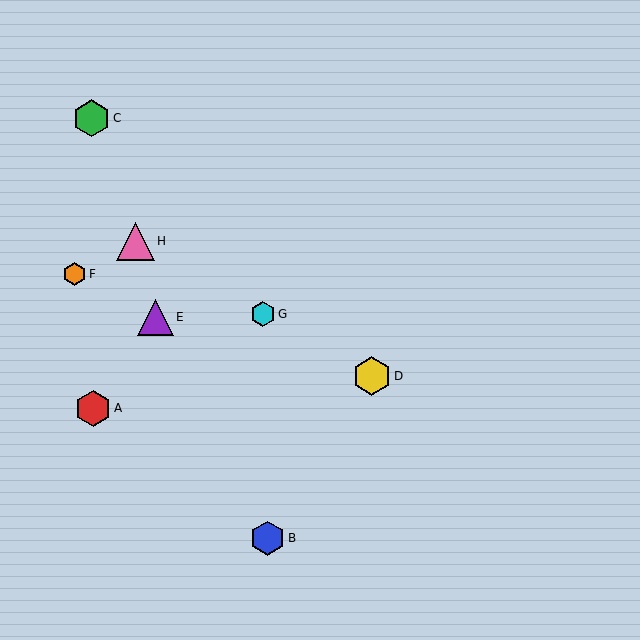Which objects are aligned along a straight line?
Objects D, G, H are aligned along a straight line.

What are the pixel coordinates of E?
Object E is at (155, 317).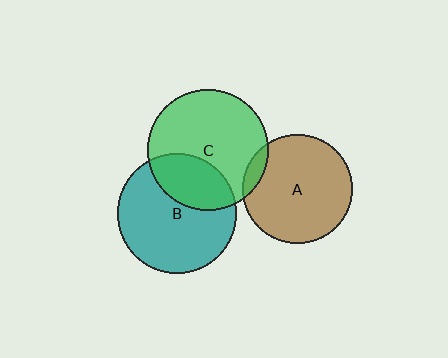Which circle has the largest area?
Circle C (green).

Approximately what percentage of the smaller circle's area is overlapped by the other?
Approximately 10%.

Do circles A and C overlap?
Yes.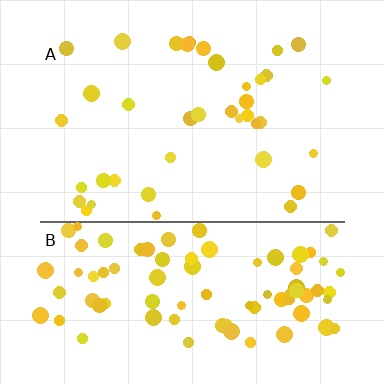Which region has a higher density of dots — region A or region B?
B (the bottom).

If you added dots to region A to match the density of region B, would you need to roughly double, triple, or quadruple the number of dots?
Approximately double.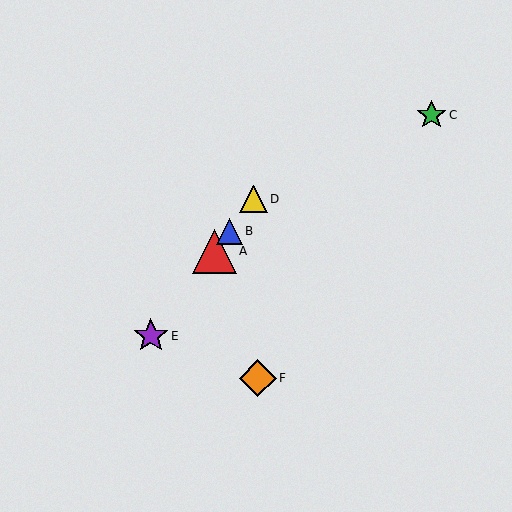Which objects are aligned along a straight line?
Objects A, B, D, E are aligned along a straight line.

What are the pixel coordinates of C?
Object C is at (432, 115).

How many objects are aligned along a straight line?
4 objects (A, B, D, E) are aligned along a straight line.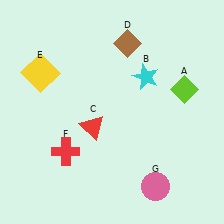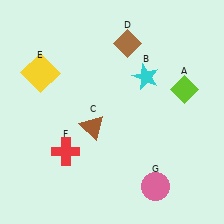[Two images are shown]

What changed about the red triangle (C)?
In Image 1, C is red. In Image 2, it changed to brown.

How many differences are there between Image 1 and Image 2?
There is 1 difference between the two images.